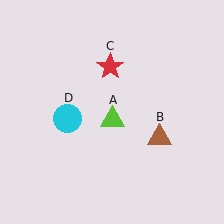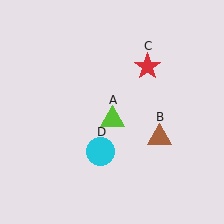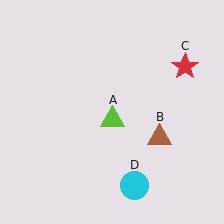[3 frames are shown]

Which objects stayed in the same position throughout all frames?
Lime triangle (object A) and brown triangle (object B) remained stationary.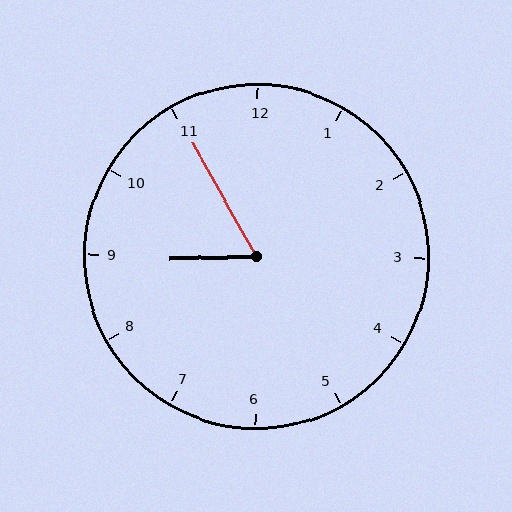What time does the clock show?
8:55.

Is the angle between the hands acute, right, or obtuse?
It is acute.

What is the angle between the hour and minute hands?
Approximately 62 degrees.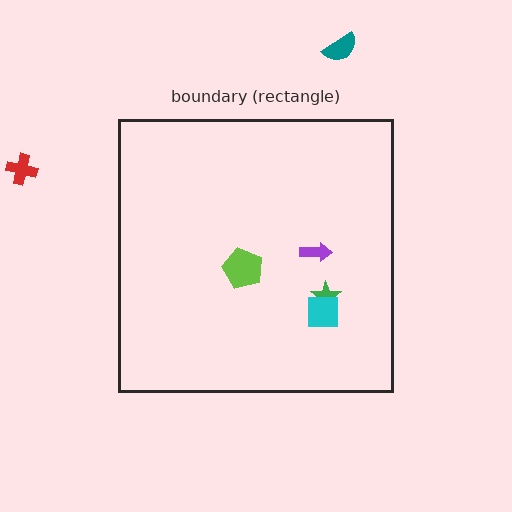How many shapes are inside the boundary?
4 inside, 2 outside.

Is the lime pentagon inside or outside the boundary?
Inside.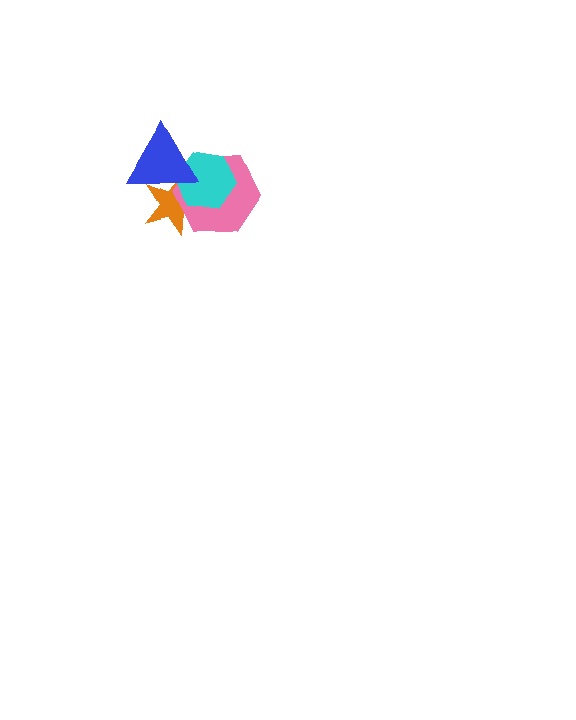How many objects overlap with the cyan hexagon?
3 objects overlap with the cyan hexagon.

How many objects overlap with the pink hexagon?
3 objects overlap with the pink hexagon.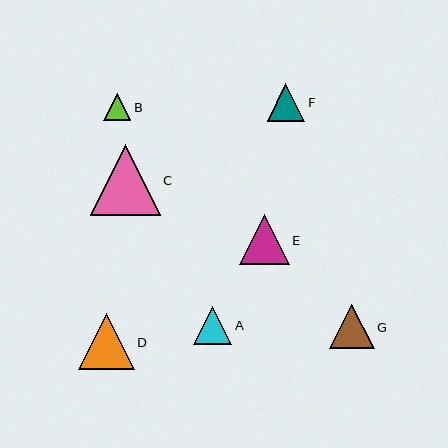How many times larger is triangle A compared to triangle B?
Triangle A is approximately 1.4 times the size of triangle B.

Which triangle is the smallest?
Triangle B is the smallest with a size of approximately 27 pixels.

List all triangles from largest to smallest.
From largest to smallest: C, D, E, G, A, F, B.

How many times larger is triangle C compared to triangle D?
Triangle C is approximately 1.3 times the size of triangle D.